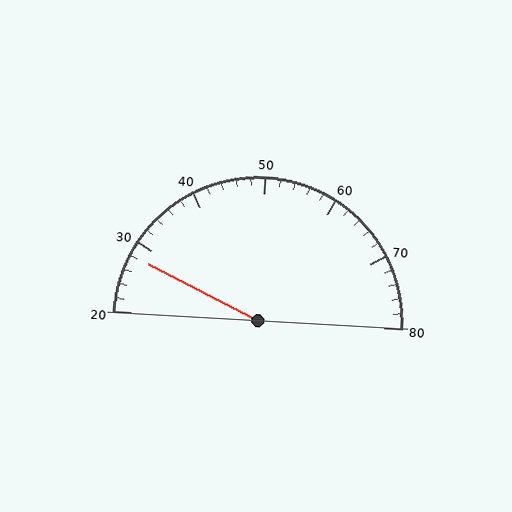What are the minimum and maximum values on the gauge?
The gauge ranges from 20 to 80.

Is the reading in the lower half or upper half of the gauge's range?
The reading is in the lower half of the range (20 to 80).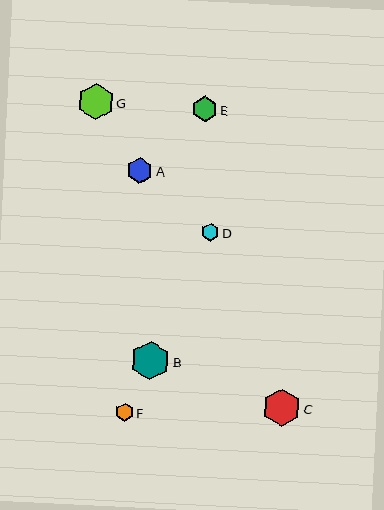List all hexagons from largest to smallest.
From largest to smallest: B, C, G, A, E, F, D.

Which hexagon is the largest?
Hexagon B is the largest with a size of approximately 38 pixels.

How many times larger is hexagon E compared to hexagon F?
Hexagon E is approximately 1.4 times the size of hexagon F.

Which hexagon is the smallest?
Hexagon D is the smallest with a size of approximately 17 pixels.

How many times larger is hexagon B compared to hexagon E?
Hexagon B is approximately 1.5 times the size of hexagon E.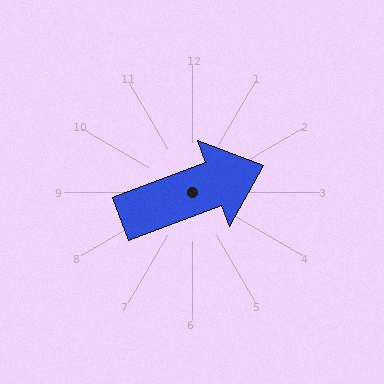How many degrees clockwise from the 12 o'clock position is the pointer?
Approximately 69 degrees.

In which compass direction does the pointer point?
East.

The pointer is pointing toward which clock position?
Roughly 2 o'clock.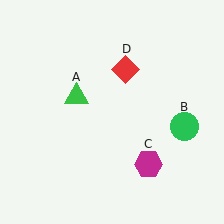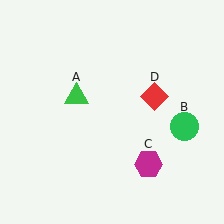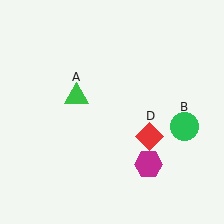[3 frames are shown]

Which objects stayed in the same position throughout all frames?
Green triangle (object A) and green circle (object B) and magenta hexagon (object C) remained stationary.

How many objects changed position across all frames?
1 object changed position: red diamond (object D).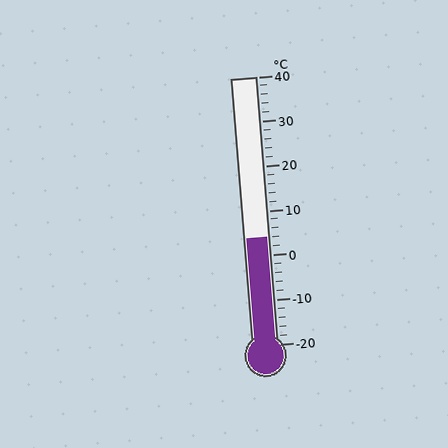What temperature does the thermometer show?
The thermometer shows approximately 4°C.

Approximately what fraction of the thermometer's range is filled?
The thermometer is filled to approximately 40% of its range.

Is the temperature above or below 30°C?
The temperature is below 30°C.